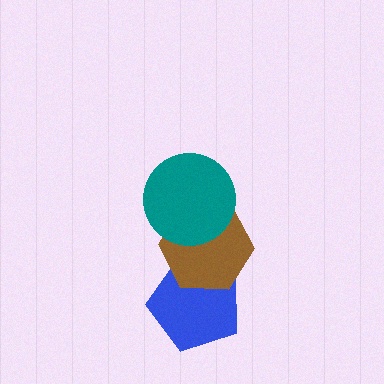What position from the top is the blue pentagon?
The blue pentagon is 3rd from the top.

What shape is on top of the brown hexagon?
The teal circle is on top of the brown hexagon.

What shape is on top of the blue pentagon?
The brown hexagon is on top of the blue pentagon.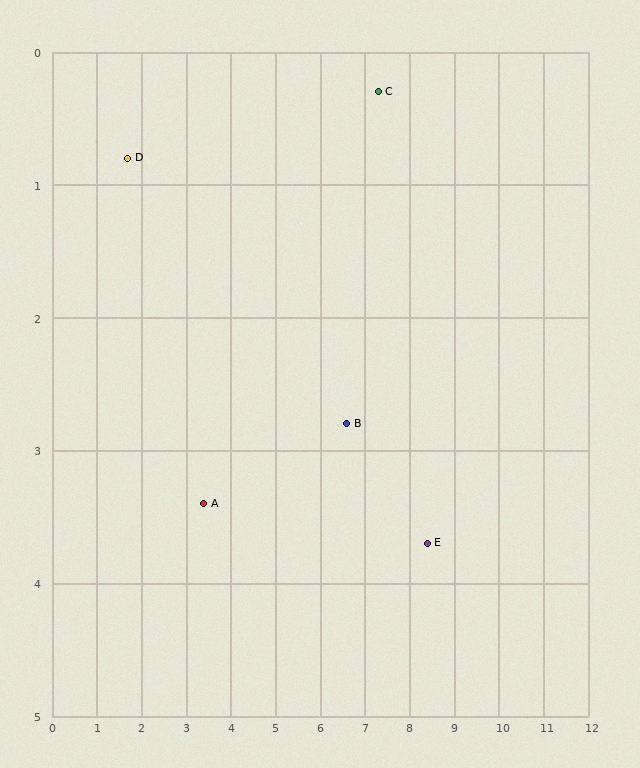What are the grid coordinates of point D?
Point D is at approximately (1.7, 0.8).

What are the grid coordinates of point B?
Point B is at approximately (6.6, 2.8).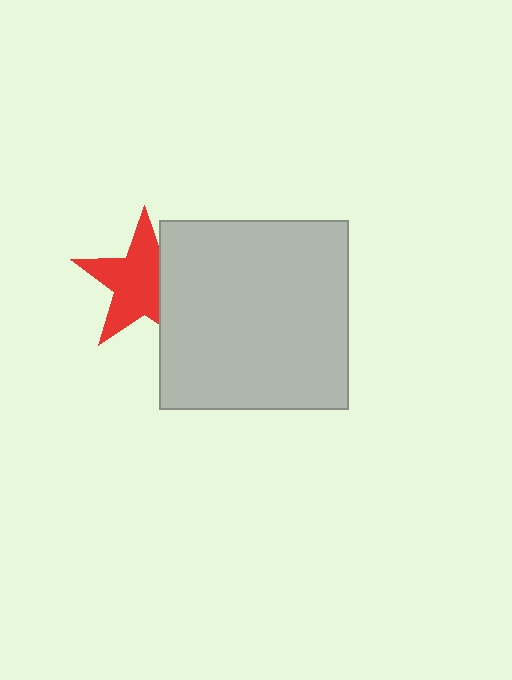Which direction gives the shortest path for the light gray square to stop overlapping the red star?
Moving right gives the shortest separation.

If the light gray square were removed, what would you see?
You would see the complete red star.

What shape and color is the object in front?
The object in front is a light gray square.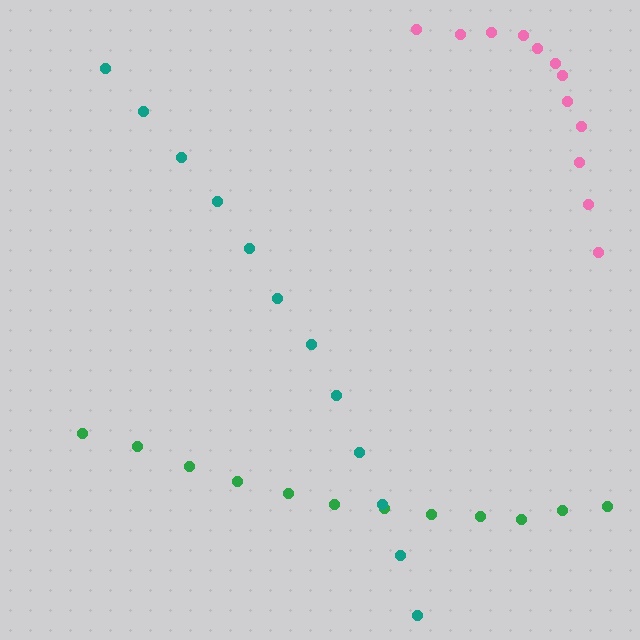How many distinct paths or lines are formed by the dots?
There are 3 distinct paths.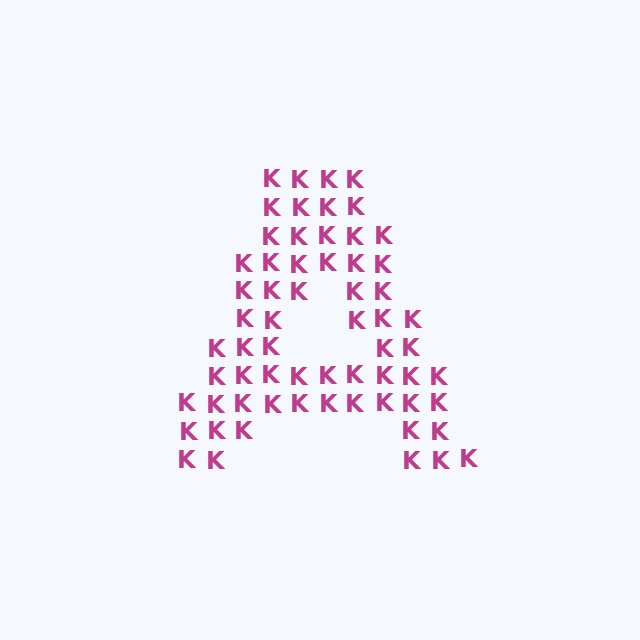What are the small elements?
The small elements are letter K's.